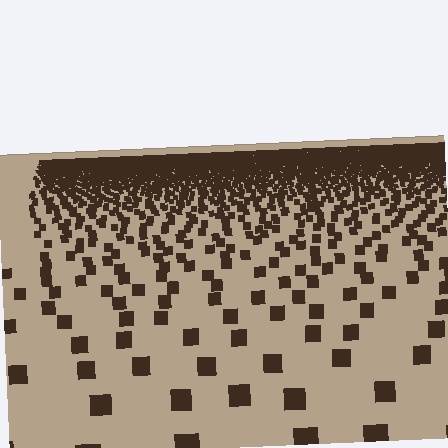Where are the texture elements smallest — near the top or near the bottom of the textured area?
Near the top.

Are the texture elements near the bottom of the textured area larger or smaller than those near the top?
Larger. Near the bottom, elements are closer to the viewer and appear at a bigger on-screen size.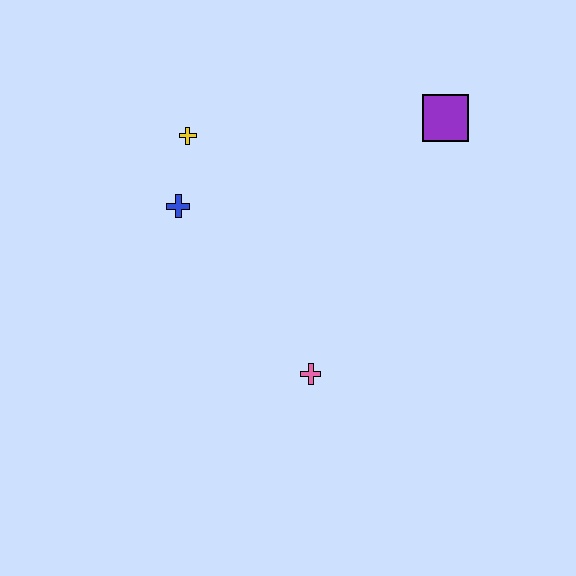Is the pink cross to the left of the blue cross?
No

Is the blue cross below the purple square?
Yes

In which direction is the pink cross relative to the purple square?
The pink cross is below the purple square.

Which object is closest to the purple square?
The yellow cross is closest to the purple square.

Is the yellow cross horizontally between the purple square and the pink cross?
No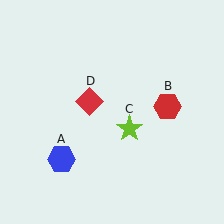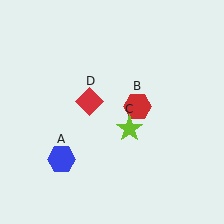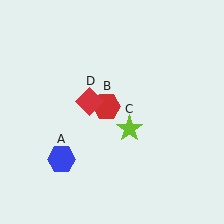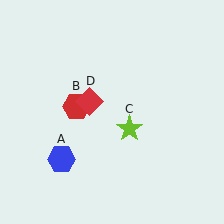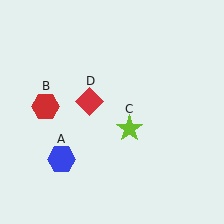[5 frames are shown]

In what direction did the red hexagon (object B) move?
The red hexagon (object B) moved left.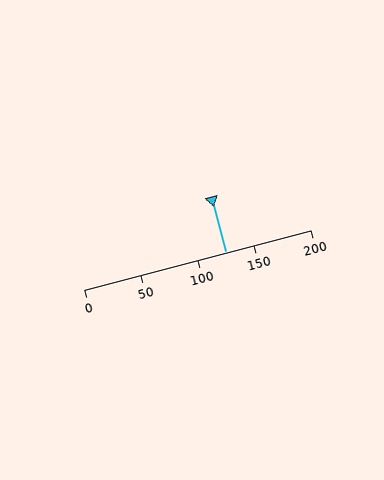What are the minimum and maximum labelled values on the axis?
The axis runs from 0 to 200.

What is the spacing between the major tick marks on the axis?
The major ticks are spaced 50 apart.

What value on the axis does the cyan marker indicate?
The marker indicates approximately 125.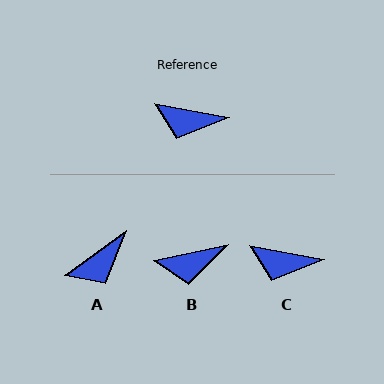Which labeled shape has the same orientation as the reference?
C.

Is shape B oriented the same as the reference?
No, it is off by about 23 degrees.